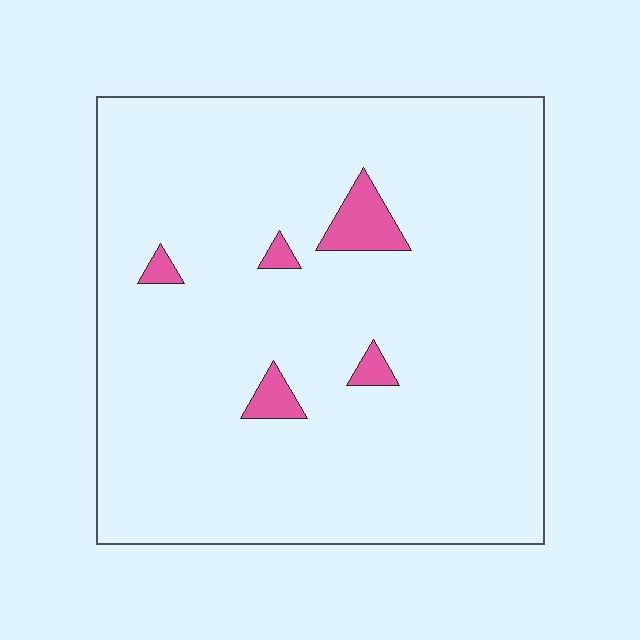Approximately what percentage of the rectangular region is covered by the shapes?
Approximately 5%.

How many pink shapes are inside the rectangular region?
5.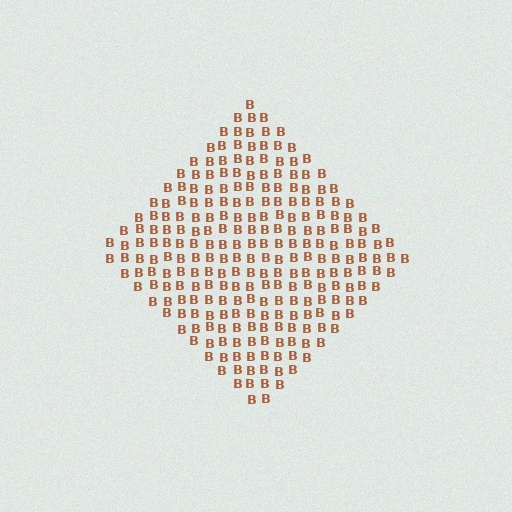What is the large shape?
The large shape is a diamond.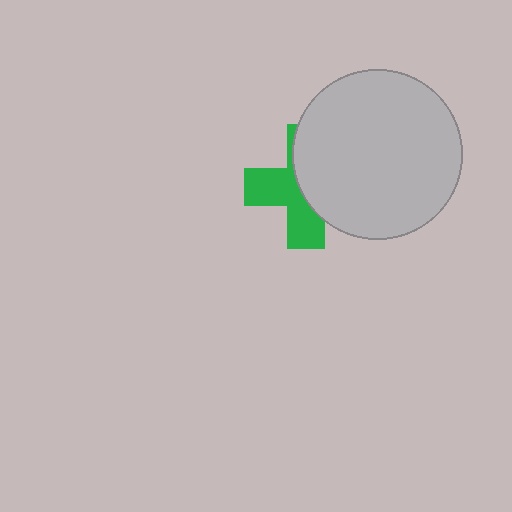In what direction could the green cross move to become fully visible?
The green cross could move left. That would shift it out from behind the light gray circle entirely.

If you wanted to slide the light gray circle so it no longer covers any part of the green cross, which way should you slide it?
Slide it right — that is the most direct way to separate the two shapes.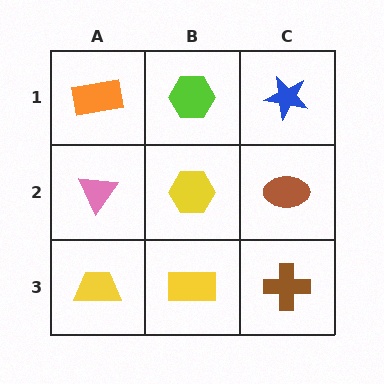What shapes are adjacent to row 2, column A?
An orange rectangle (row 1, column A), a yellow trapezoid (row 3, column A), a yellow hexagon (row 2, column B).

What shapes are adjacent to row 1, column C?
A brown ellipse (row 2, column C), a lime hexagon (row 1, column B).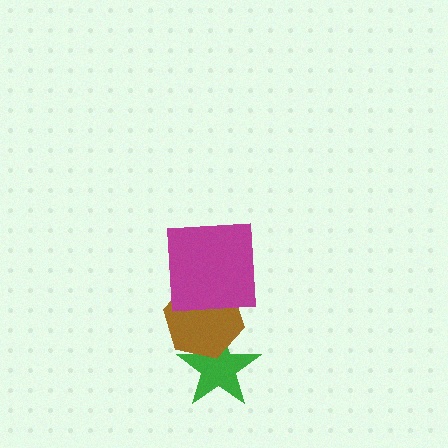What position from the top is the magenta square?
The magenta square is 1st from the top.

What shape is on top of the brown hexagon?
The magenta square is on top of the brown hexagon.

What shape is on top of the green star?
The brown hexagon is on top of the green star.